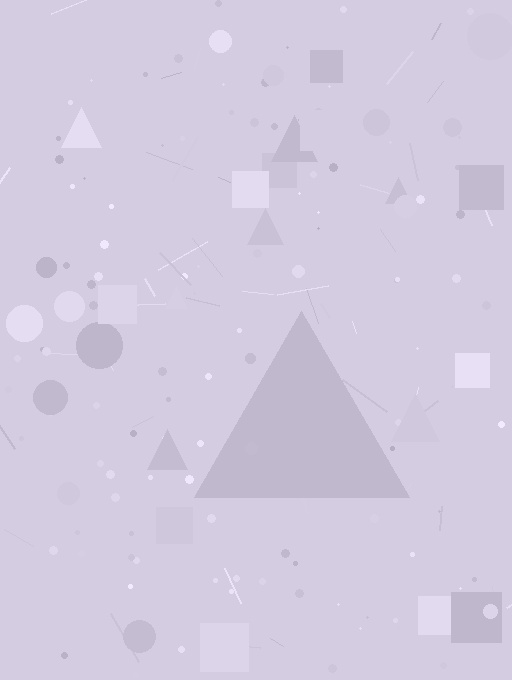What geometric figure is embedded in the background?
A triangle is embedded in the background.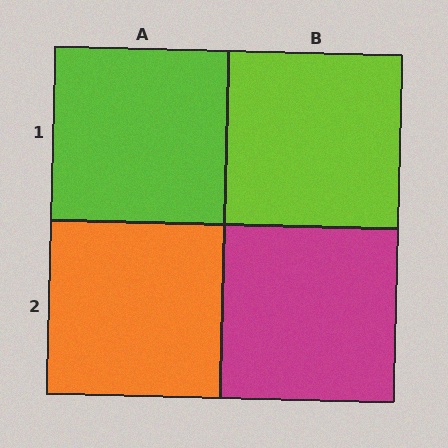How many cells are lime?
2 cells are lime.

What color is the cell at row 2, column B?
Magenta.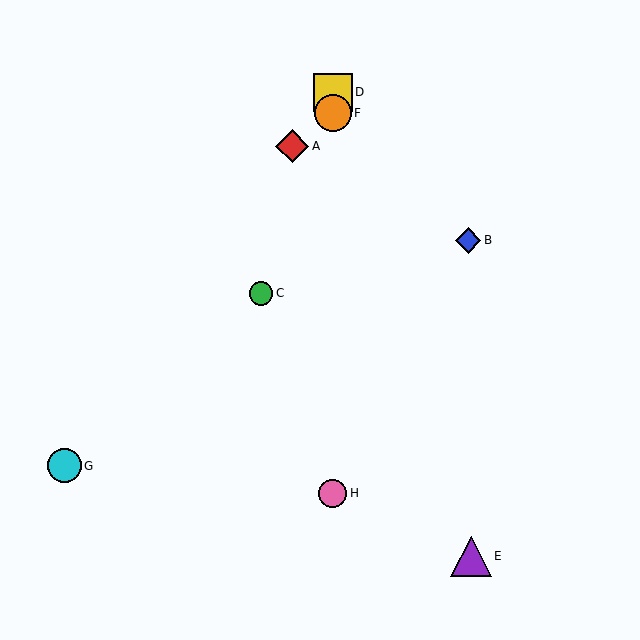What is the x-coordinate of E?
Object E is at x≈471.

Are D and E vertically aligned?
No, D is at x≈333 and E is at x≈471.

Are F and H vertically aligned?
Yes, both are at x≈333.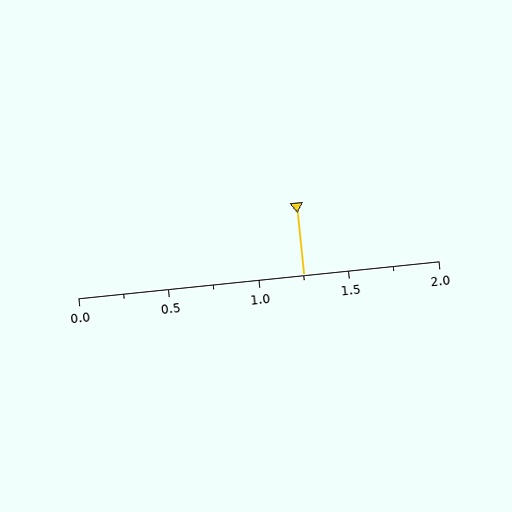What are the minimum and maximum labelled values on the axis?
The axis runs from 0.0 to 2.0.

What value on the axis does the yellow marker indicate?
The marker indicates approximately 1.25.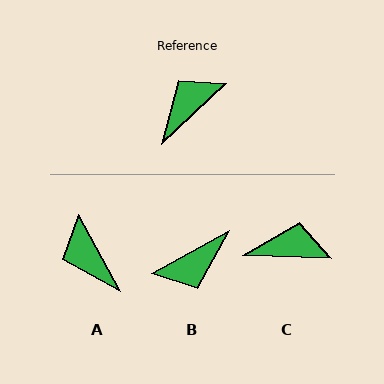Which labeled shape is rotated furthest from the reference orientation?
B, about 166 degrees away.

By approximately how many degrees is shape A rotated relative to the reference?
Approximately 75 degrees counter-clockwise.